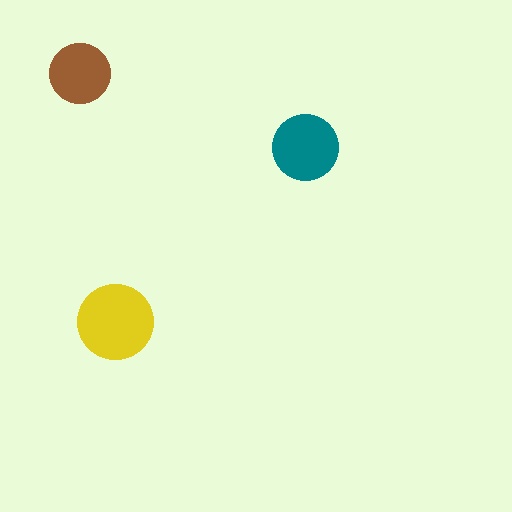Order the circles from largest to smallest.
the yellow one, the teal one, the brown one.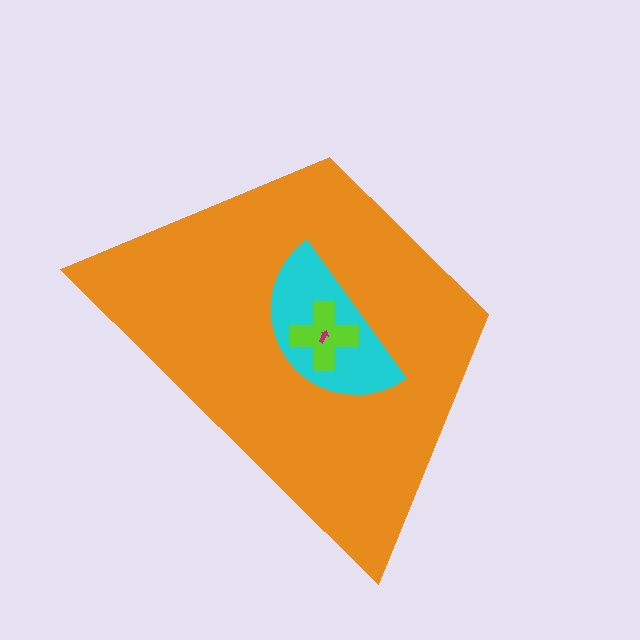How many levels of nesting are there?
4.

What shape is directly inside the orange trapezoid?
The cyan semicircle.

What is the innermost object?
The magenta arrow.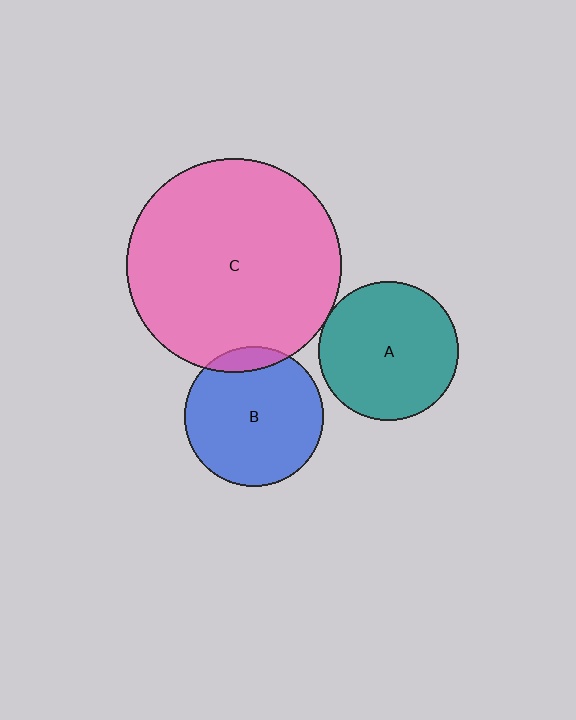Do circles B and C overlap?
Yes.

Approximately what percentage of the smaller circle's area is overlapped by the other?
Approximately 10%.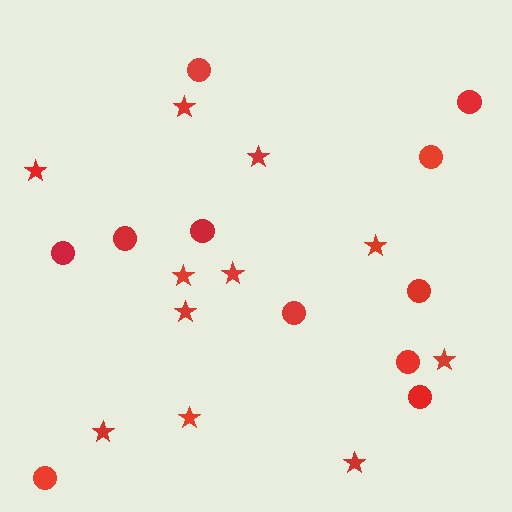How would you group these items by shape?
There are 2 groups: one group of circles (11) and one group of stars (11).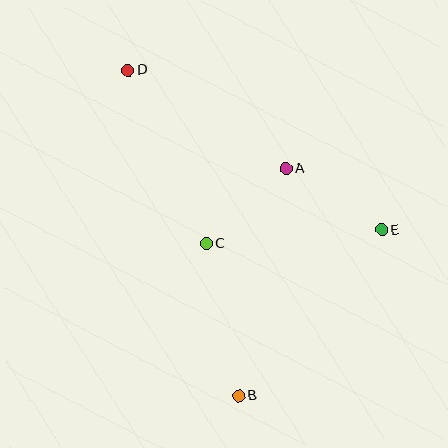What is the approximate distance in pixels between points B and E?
The distance between B and E is approximately 219 pixels.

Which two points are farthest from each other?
Points B and D are farthest from each other.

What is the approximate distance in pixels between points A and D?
The distance between A and D is approximately 186 pixels.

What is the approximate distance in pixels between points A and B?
The distance between A and B is approximately 232 pixels.